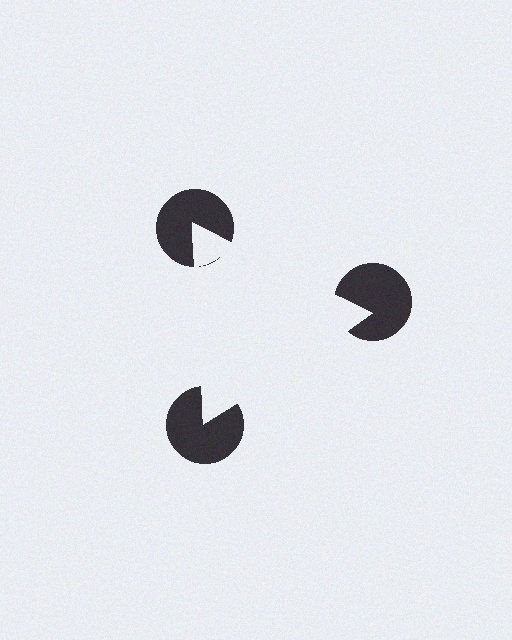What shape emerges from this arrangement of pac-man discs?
An illusory triangle — its edges are inferred from the aligned wedge cuts in the pac-man discs, not physically drawn.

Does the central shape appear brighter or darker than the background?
It typically appears slightly brighter than the background, even though no actual brightness change is drawn.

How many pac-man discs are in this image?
There are 3 — one at each vertex of the illusory triangle.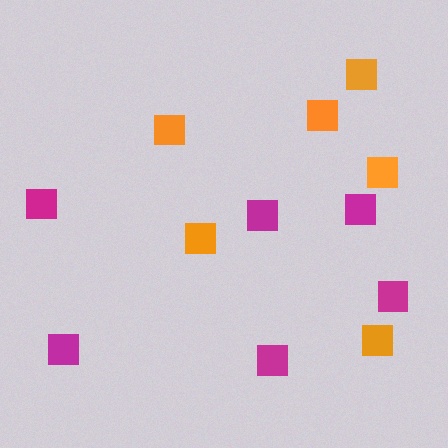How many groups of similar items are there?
There are 2 groups: one group of magenta squares (6) and one group of orange squares (6).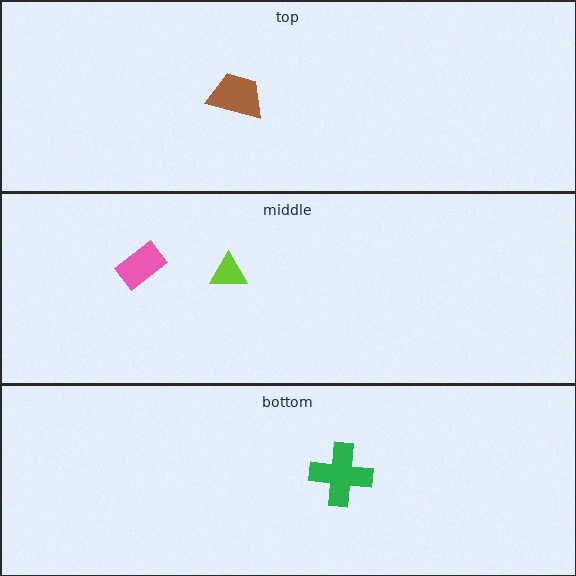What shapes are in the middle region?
The pink rectangle, the lime triangle.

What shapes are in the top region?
The brown trapezoid.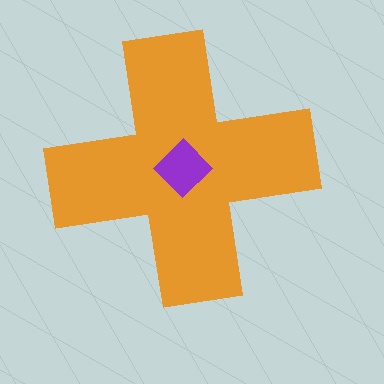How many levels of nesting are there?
2.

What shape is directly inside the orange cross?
The purple diamond.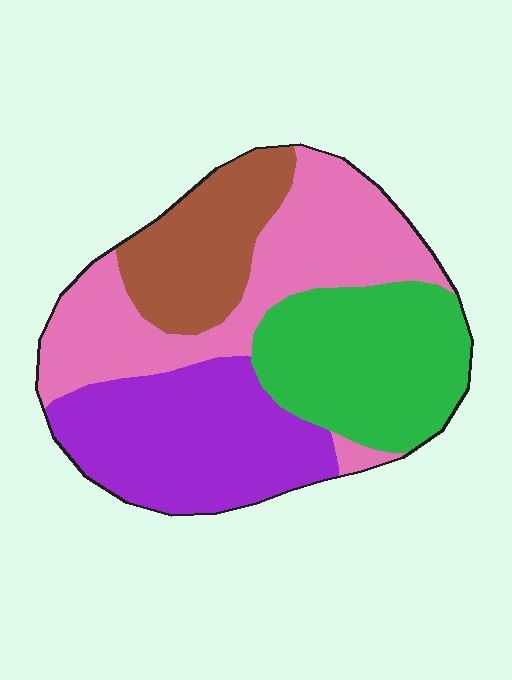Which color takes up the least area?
Brown, at roughly 15%.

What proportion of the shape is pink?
Pink covers about 30% of the shape.